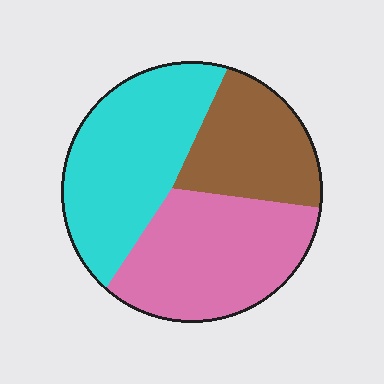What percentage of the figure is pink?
Pink takes up about three eighths (3/8) of the figure.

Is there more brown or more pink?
Pink.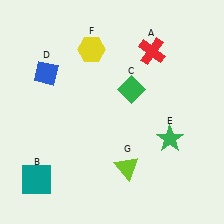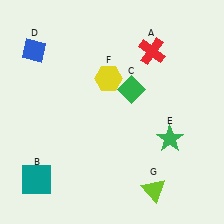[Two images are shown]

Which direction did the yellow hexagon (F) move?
The yellow hexagon (F) moved down.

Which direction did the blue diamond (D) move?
The blue diamond (D) moved up.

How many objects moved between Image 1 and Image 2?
3 objects moved between the two images.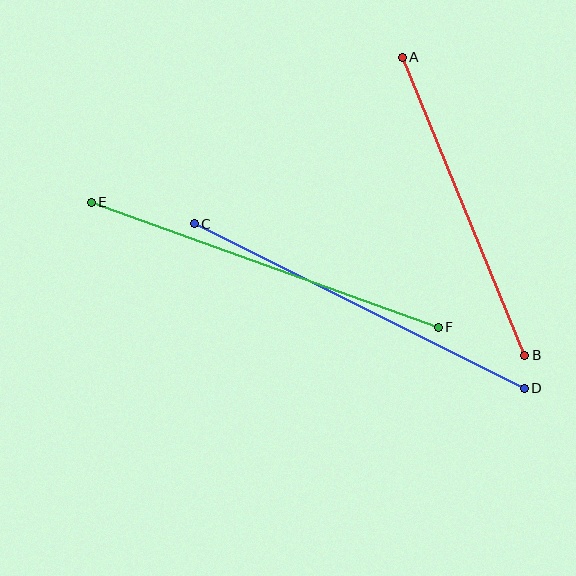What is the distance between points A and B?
The distance is approximately 322 pixels.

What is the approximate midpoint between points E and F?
The midpoint is at approximately (265, 265) pixels.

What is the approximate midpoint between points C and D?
The midpoint is at approximately (359, 306) pixels.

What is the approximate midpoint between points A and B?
The midpoint is at approximately (463, 206) pixels.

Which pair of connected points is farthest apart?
Points E and F are farthest apart.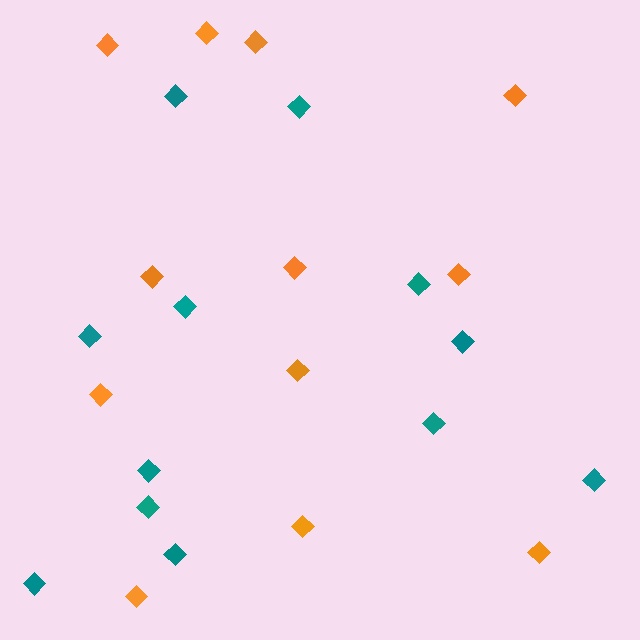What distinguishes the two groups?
There are 2 groups: one group of orange diamonds (12) and one group of teal diamonds (12).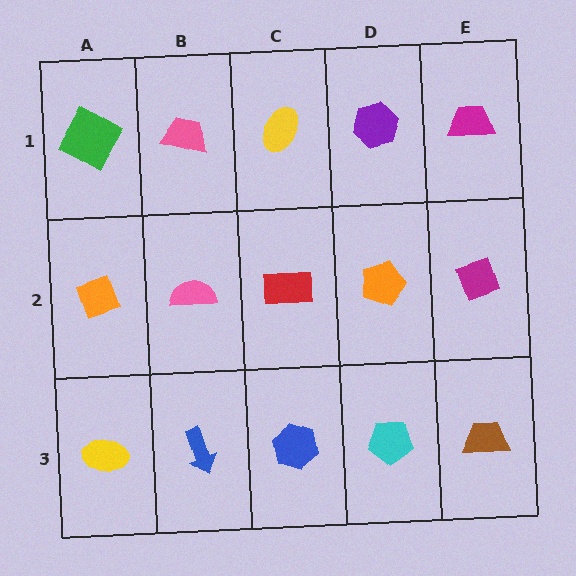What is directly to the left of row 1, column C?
A pink trapezoid.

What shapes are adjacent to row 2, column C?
A yellow ellipse (row 1, column C), a blue hexagon (row 3, column C), a pink semicircle (row 2, column B), an orange pentagon (row 2, column D).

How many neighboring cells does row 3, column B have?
3.